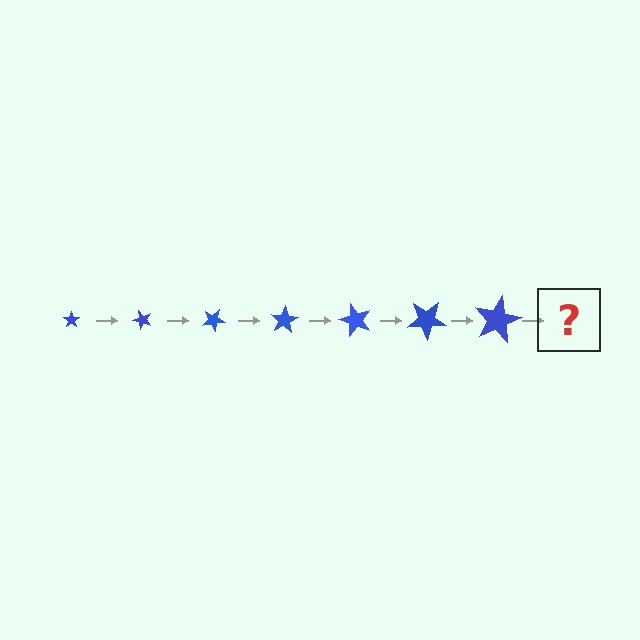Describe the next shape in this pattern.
It should be a star, larger than the previous one and rotated 350 degrees from the start.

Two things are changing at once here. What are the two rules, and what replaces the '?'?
The two rules are that the star grows larger each step and it rotates 50 degrees each step. The '?' should be a star, larger than the previous one and rotated 350 degrees from the start.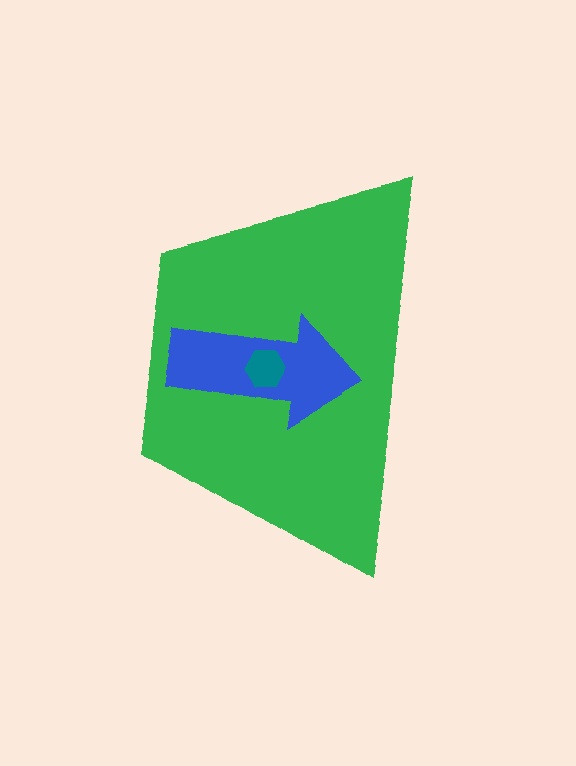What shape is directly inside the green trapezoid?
The blue arrow.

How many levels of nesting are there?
3.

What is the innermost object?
The teal hexagon.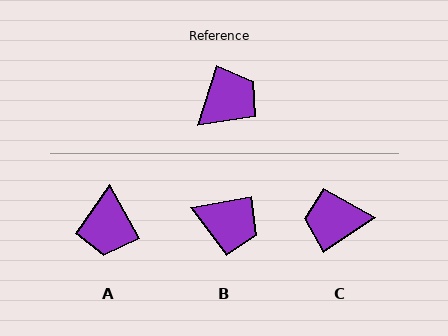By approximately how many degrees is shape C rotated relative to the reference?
Approximately 142 degrees counter-clockwise.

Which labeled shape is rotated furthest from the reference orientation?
C, about 142 degrees away.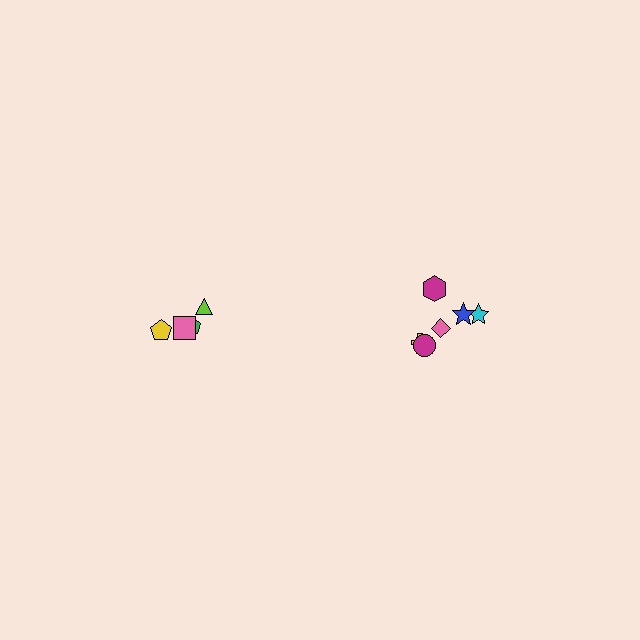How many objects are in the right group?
There are 6 objects.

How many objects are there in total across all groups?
There are 10 objects.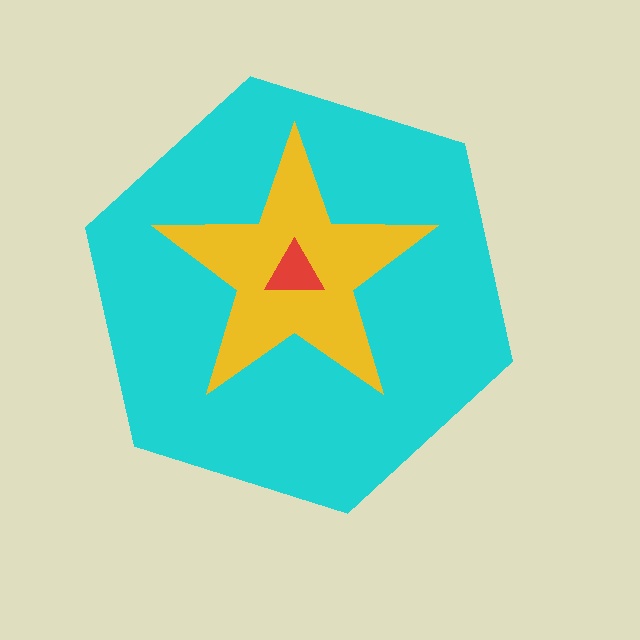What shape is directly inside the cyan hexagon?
The yellow star.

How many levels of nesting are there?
3.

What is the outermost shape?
The cyan hexagon.